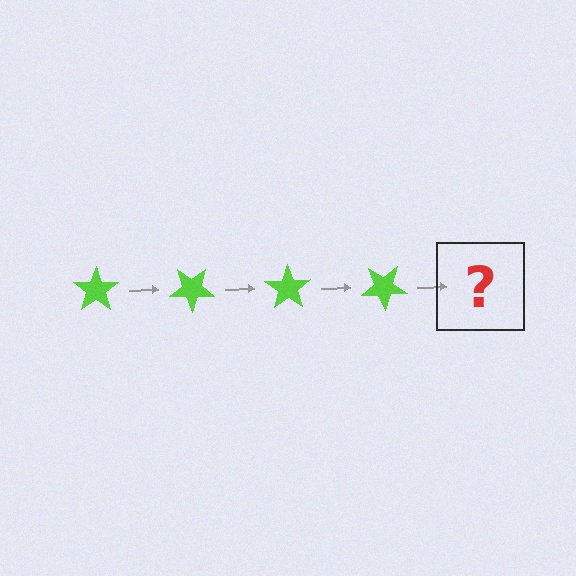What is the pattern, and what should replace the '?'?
The pattern is that the star rotates 35 degrees each step. The '?' should be a lime star rotated 140 degrees.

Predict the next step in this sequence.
The next step is a lime star rotated 140 degrees.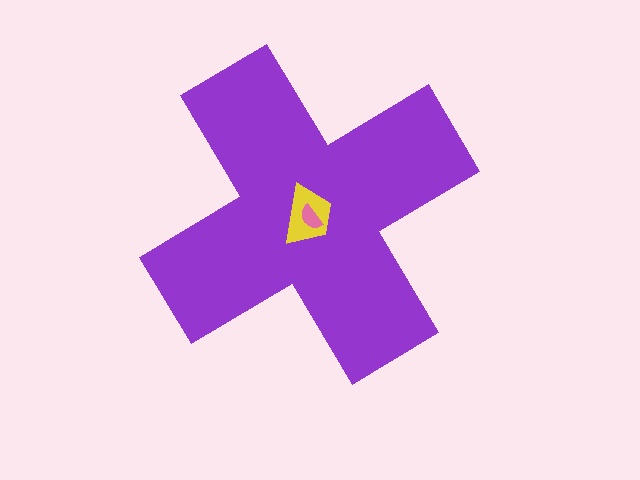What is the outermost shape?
The purple cross.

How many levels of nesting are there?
3.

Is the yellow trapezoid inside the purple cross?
Yes.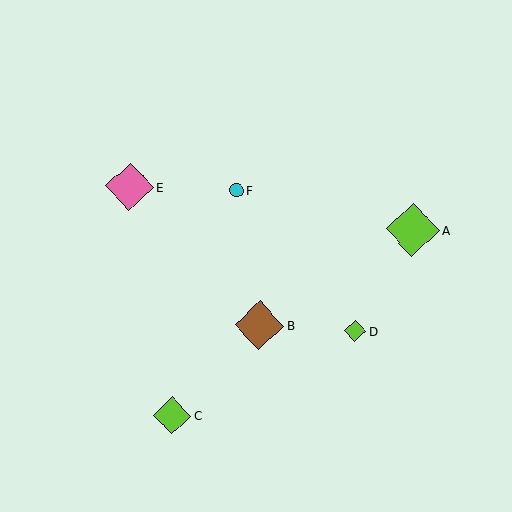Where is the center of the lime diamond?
The center of the lime diamond is at (355, 331).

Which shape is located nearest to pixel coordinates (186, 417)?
The lime diamond (labeled C) at (172, 416) is nearest to that location.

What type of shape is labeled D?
Shape D is a lime diamond.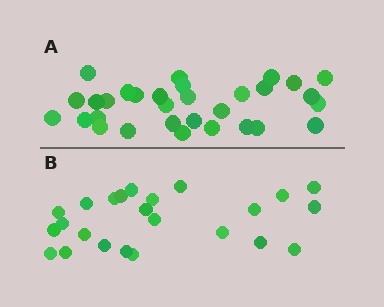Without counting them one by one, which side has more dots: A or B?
Region A (the top region) has more dots.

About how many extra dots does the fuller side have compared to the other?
Region A has roughly 8 or so more dots than region B.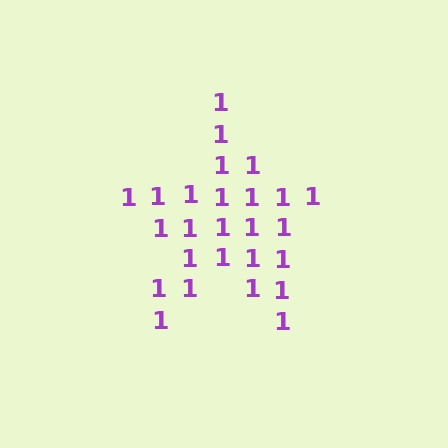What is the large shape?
The large shape is a star.